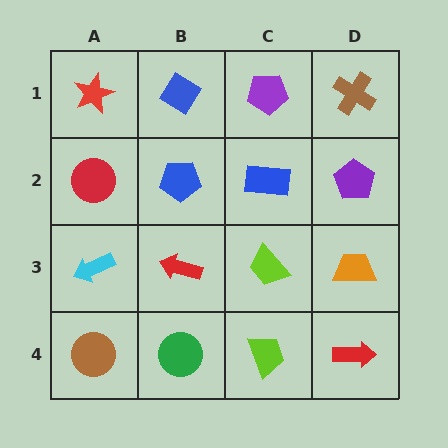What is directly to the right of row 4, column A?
A green circle.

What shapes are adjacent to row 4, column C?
A lime trapezoid (row 3, column C), a green circle (row 4, column B), a red arrow (row 4, column D).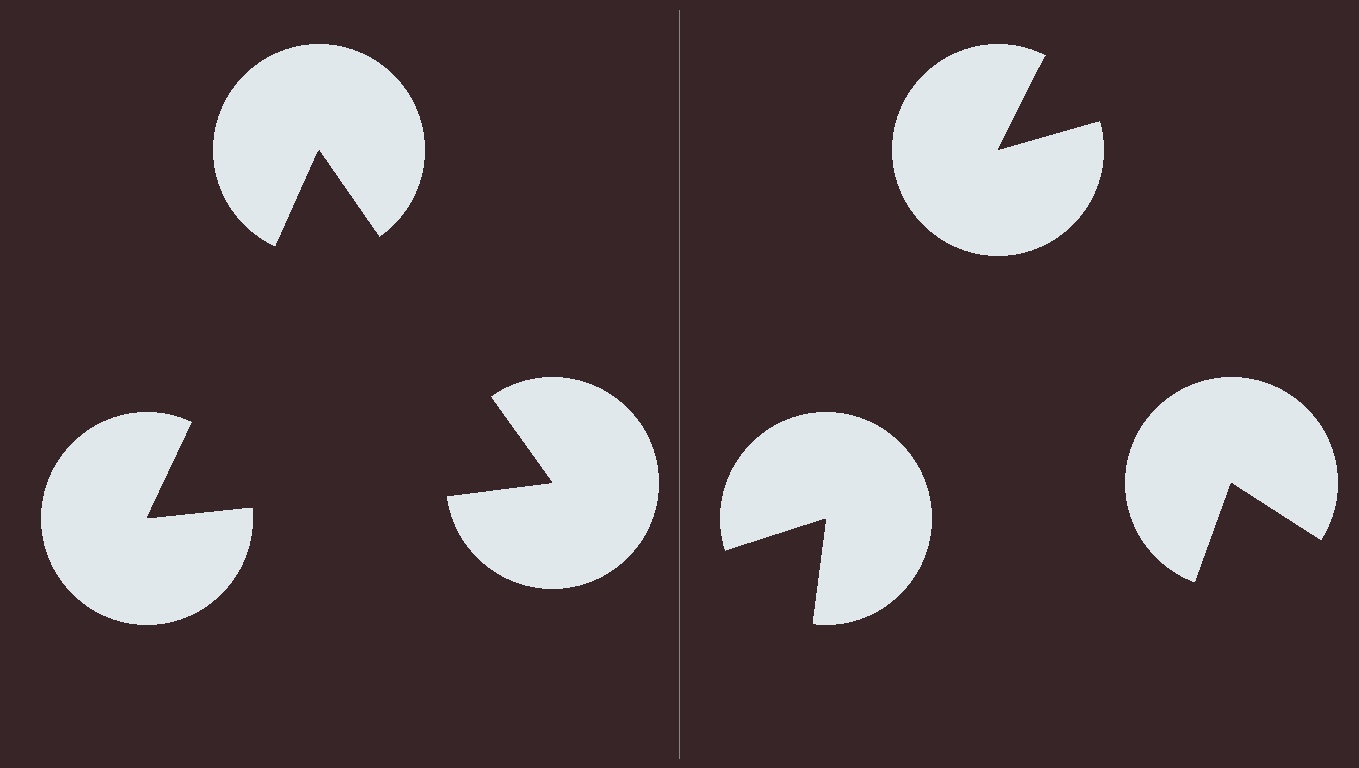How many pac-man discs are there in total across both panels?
6 — 3 on each side.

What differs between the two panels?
The pac-man discs are positioned identically on both sides; only the wedge orientations differ. On the left they align to a triangle; on the right they are misaligned.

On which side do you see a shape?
An illusory triangle appears on the left side. On the right side the wedge cuts are rotated, so no coherent shape forms.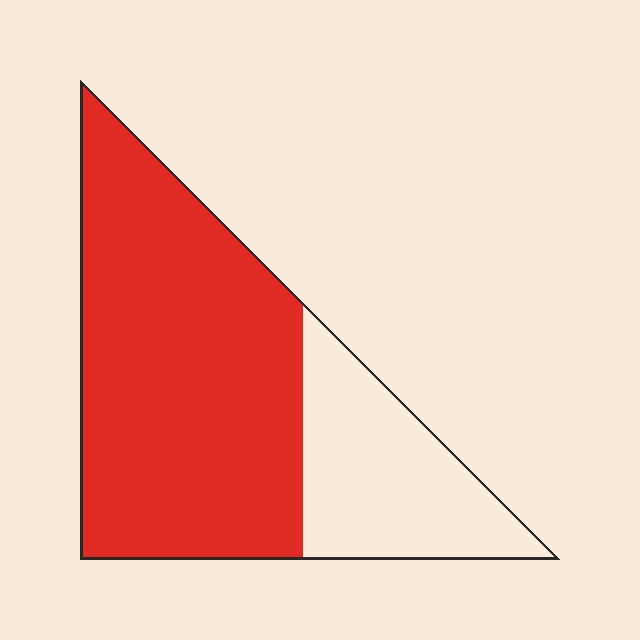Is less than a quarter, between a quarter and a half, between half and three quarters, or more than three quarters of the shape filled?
Between half and three quarters.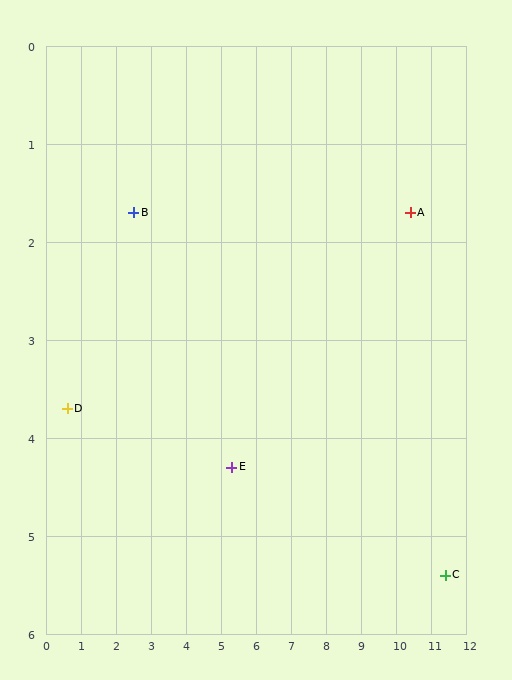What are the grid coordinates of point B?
Point B is at approximately (2.5, 1.7).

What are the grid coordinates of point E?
Point E is at approximately (5.3, 4.3).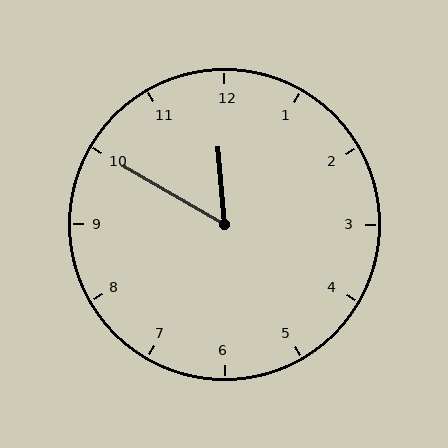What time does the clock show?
11:50.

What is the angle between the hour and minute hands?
Approximately 55 degrees.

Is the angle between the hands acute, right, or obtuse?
It is acute.